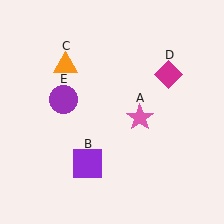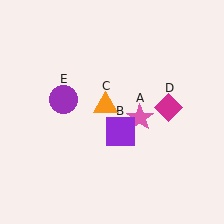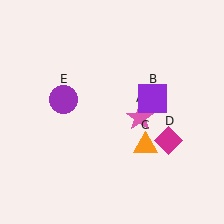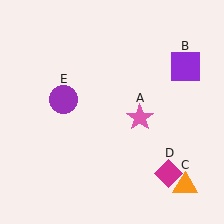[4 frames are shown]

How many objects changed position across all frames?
3 objects changed position: purple square (object B), orange triangle (object C), magenta diamond (object D).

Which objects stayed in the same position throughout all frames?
Pink star (object A) and purple circle (object E) remained stationary.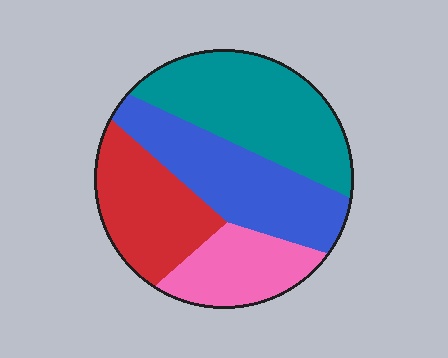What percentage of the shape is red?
Red takes up between a sixth and a third of the shape.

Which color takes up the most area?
Teal, at roughly 30%.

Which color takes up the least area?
Pink, at roughly 15%.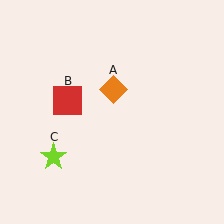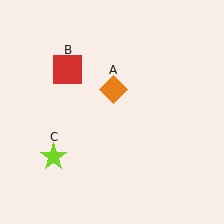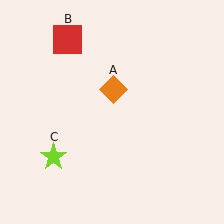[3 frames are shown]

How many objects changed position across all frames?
1 object changed position: red square (object B).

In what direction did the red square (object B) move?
The red square (object B) moved up.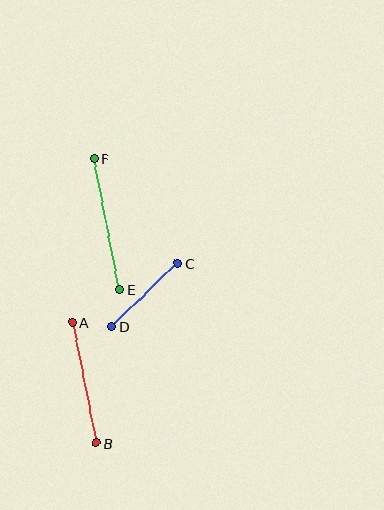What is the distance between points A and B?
The distance is approximately 123 pixels.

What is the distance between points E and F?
The distance is approximately 133 pixels.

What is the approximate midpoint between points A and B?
The midpoint is at approximately (84, 383) pixels.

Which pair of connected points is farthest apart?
Points E and F are farthest apart.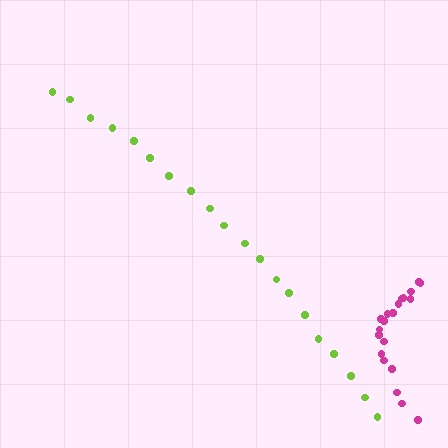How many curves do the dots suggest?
There are 2 distinct paths.